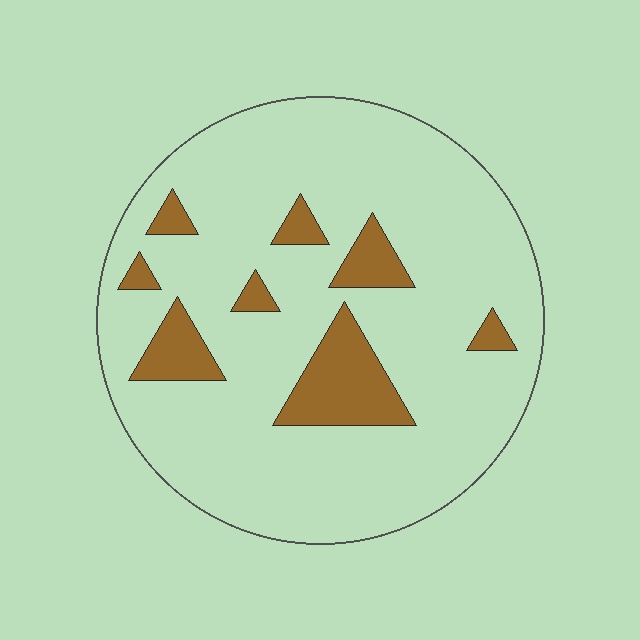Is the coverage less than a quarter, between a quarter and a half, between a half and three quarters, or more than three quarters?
Less than a quarter.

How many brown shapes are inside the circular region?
8.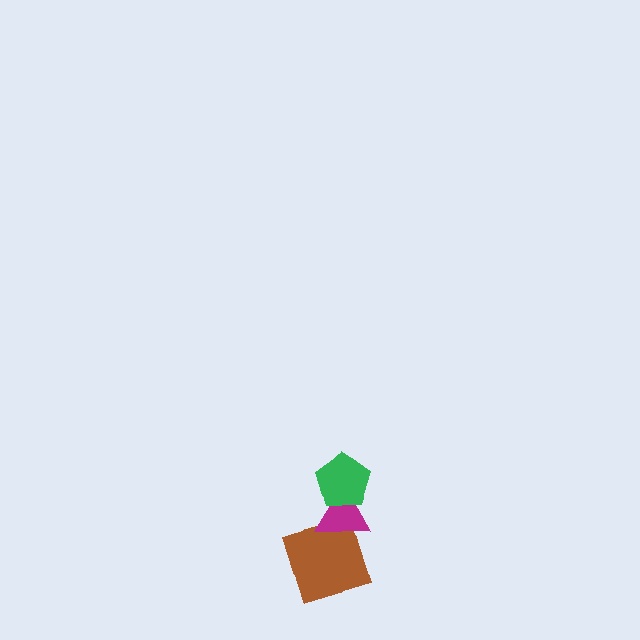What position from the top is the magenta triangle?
The magenta triangle is 2nd from the top.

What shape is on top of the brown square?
The magenta triangle is on top of the brown square.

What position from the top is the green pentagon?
The green pentagon is 1st from the top.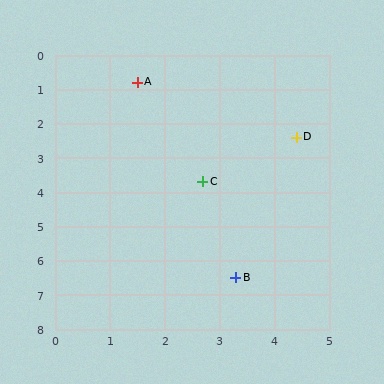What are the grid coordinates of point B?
Point B is at approximately (3.3, 6.5).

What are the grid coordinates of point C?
Point C is at approximately (2.7, 3.7).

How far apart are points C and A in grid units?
Points C and A are about 3.1 grid units apart.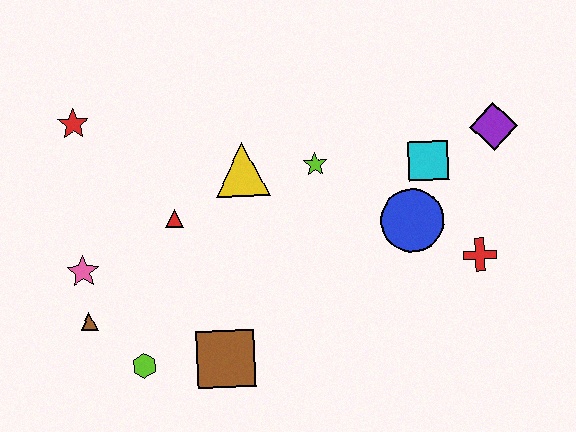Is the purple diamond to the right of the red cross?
Yes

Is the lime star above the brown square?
Yes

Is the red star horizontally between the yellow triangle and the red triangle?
No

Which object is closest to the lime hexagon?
The brown triangle is closest to the lime hexagon.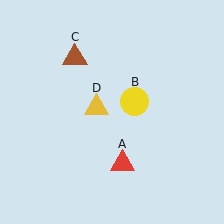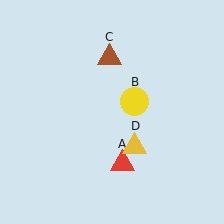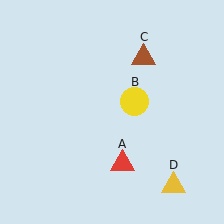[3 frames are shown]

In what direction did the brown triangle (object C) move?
The brown triangle (object C) moved right.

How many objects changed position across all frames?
2 objects changed position: brown triangle (object C), yellow triangle (object D).